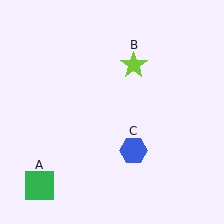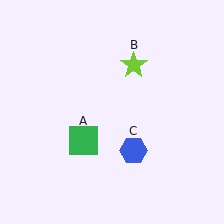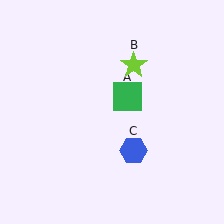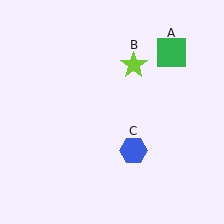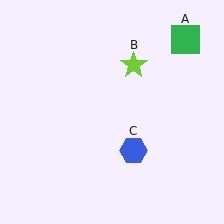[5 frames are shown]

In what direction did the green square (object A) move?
The green square (object A) moved up and to the right.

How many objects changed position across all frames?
1 object changed position: green square (object A).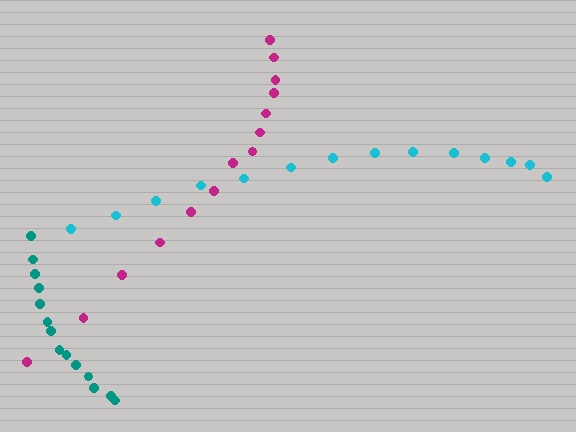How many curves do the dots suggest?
There are 3 distinct paths.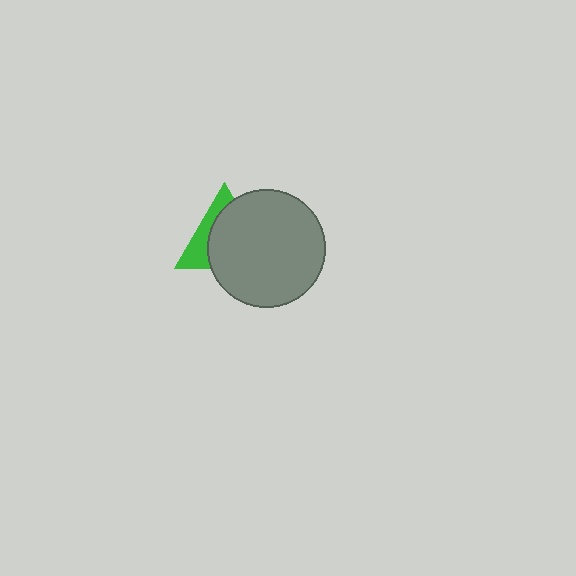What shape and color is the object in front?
The object in front is a gray circle.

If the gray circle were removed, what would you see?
You would see the complete green triangle.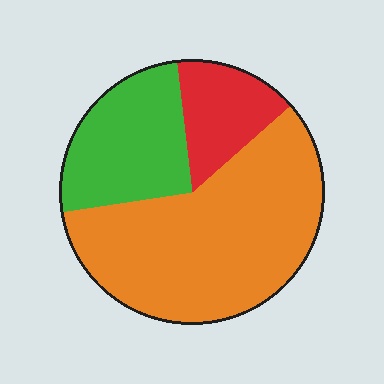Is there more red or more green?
Green.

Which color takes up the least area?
Red, at roughly 15%.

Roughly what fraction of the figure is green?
Green covers around 25% of the figure.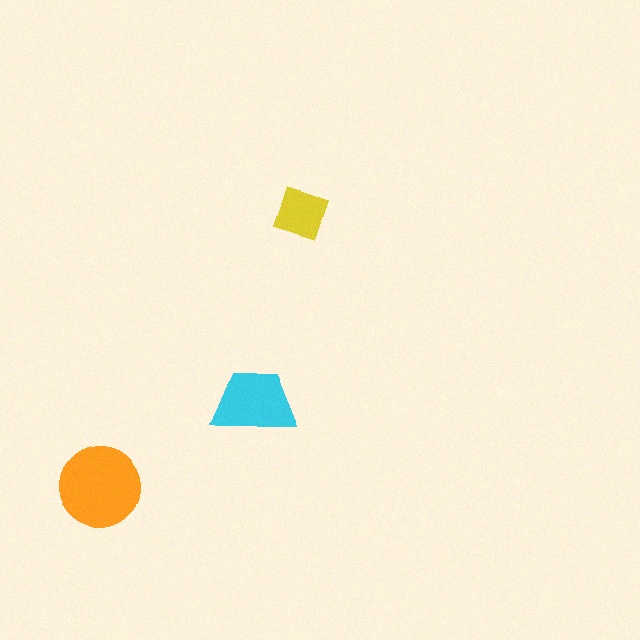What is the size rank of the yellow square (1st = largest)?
3rd.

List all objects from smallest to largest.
The yellow square, the cyan trapezoid, the orange circle.